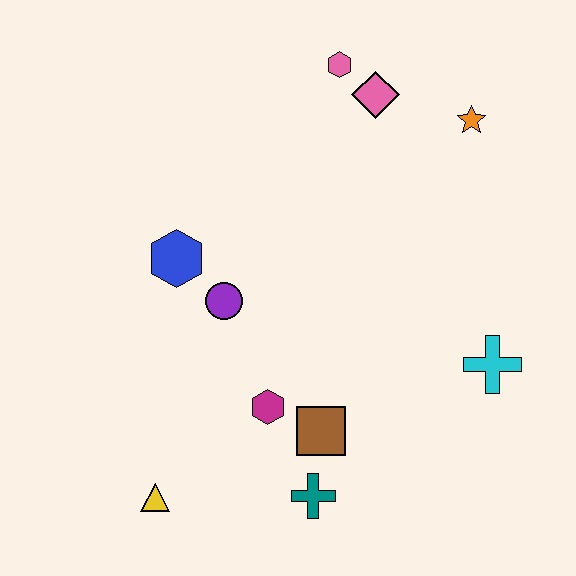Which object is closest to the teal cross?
The brown square is closest to the teal cross.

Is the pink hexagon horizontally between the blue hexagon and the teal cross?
No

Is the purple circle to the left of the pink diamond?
Yes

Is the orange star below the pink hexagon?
Yes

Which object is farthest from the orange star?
The yellow triangle is farthest from the orange star.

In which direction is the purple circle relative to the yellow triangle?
The purple circle is above the yellow triangle.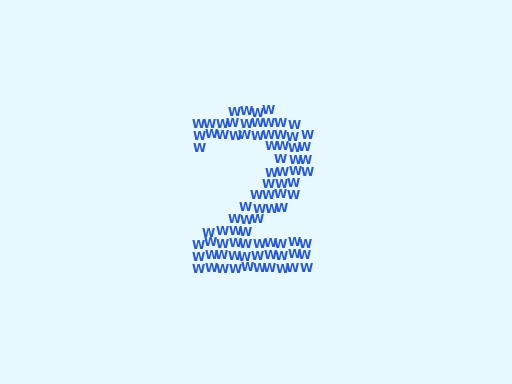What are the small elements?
The small elements are letter W's.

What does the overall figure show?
The overall figure shows the digit 2.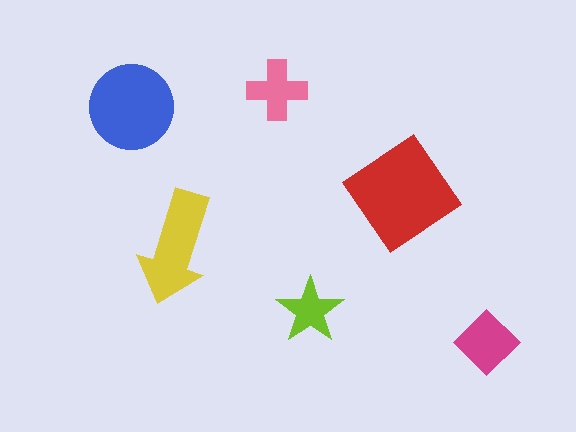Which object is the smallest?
The lime star.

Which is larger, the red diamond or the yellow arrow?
The red diamond.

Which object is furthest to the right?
The magenta diamond is rightmost.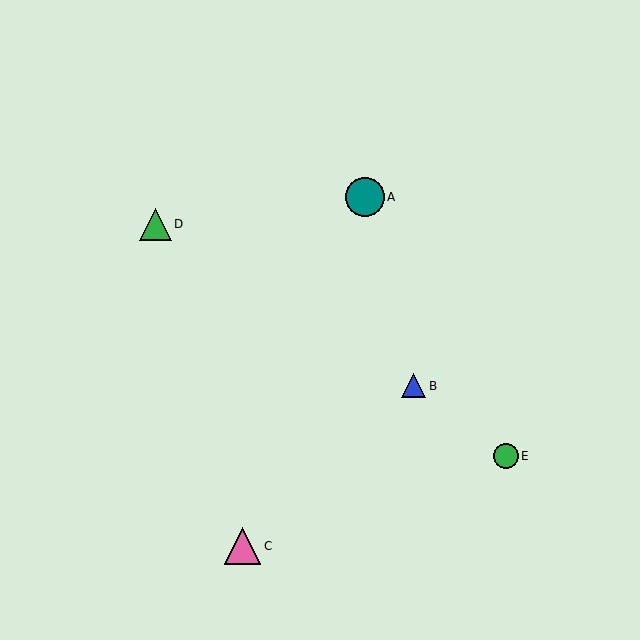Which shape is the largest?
The teal circle (labeled A) is the largest.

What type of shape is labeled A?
Shape A is a teal circle.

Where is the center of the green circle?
The center of the green circle is at (506, 456).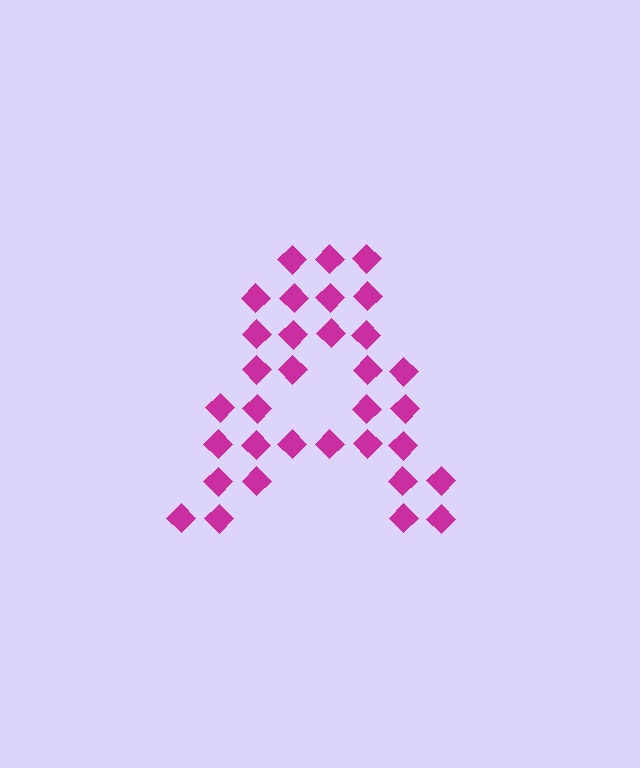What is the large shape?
The large shape is the letter A.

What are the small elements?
The small elements are diamonds.